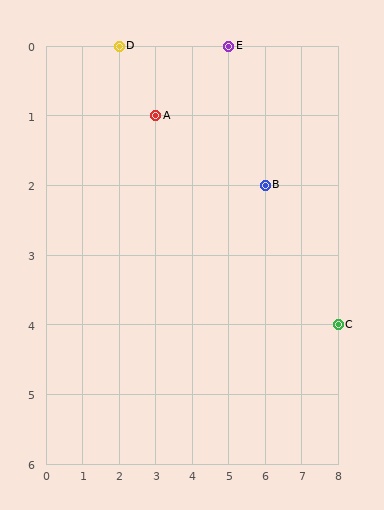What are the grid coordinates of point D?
Point D is at grid coordinates (2, 0).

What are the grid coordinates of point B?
Point B is at grid coordinates (6, 2).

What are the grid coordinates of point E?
Point E is at grid coordinates (5, 0).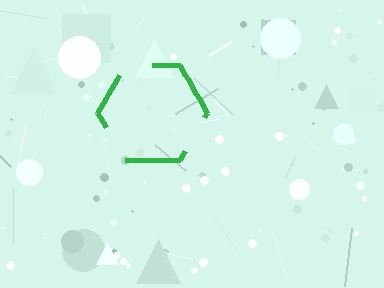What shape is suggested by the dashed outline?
The dashed outline suggests a hexagon.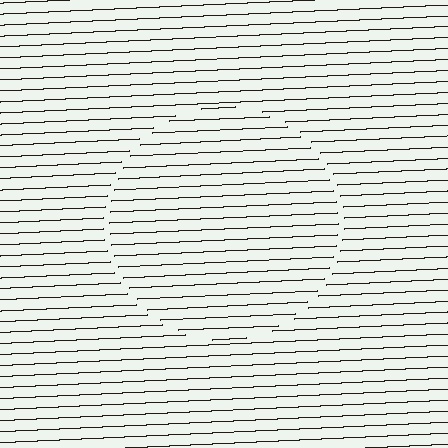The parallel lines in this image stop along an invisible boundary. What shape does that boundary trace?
An illusory circle. The interior of the shape contains the same grating, shifted by half a period — the contour is defined by the phase discontinuity where line-ends from the inner and outer gratings abut.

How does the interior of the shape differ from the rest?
The interior of the shape contains the same grating, shifted by half a period — the contour is defined by the phase discontinuity where line-ends from the inner and outer gratings abut.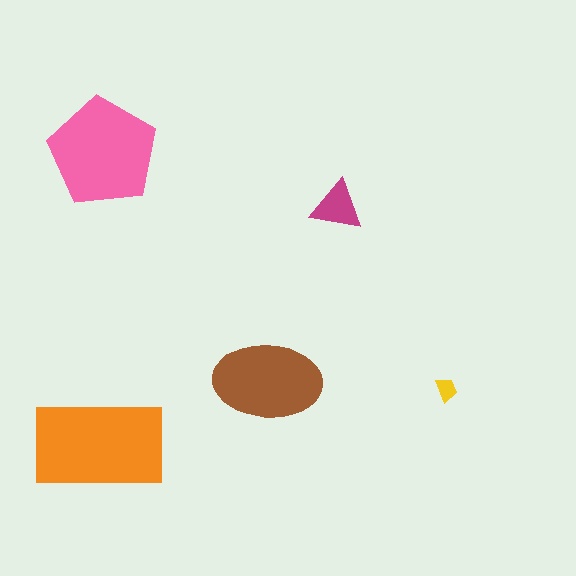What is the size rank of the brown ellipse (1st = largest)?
3rd.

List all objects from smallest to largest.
The yellow trapezoid, the magenta triangle, the brown ellipse, the pink pentagon, the orange rectangle.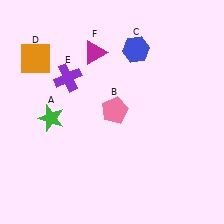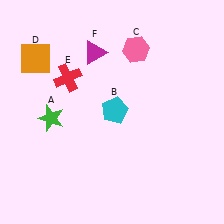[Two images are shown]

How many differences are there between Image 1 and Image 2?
There are 3 differences between the two images.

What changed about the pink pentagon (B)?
In Image 1, B is pink. In Image 2, it changed to cyan.